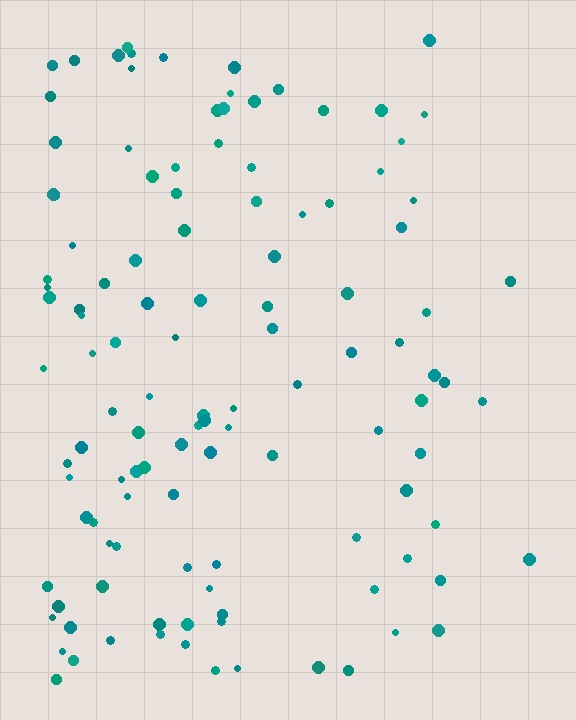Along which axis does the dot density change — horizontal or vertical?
Horizontal.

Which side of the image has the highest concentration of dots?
The left.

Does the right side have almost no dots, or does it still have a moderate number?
Still a moderate number, just noticeably fewer than the left.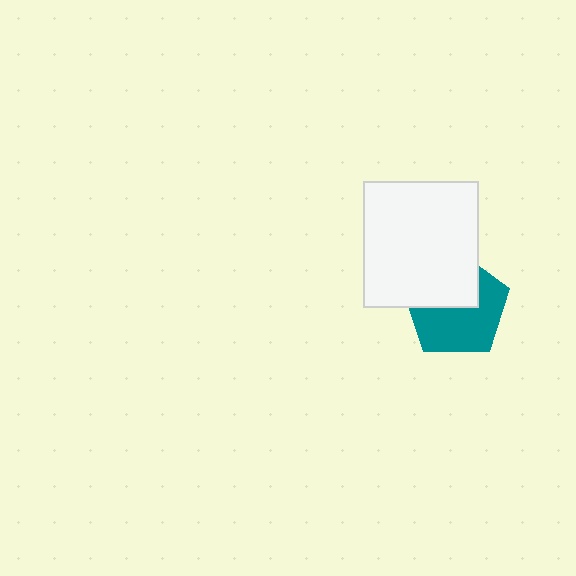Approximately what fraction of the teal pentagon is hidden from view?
Roughly 42% of the teal pentagon is hidden behind the white rectangle.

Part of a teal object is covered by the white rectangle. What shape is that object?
It is a pentagon.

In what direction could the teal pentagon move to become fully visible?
The teal pentagon could move down. That would shift it out from behind the white rectangle entirely.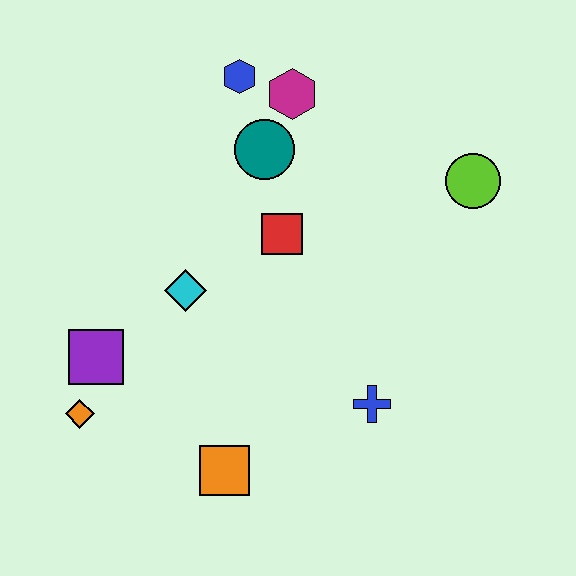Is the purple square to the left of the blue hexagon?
Yes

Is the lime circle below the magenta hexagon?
Yes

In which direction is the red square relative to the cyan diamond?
The red square is to the right of the cyan diamond.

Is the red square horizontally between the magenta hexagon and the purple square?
Yes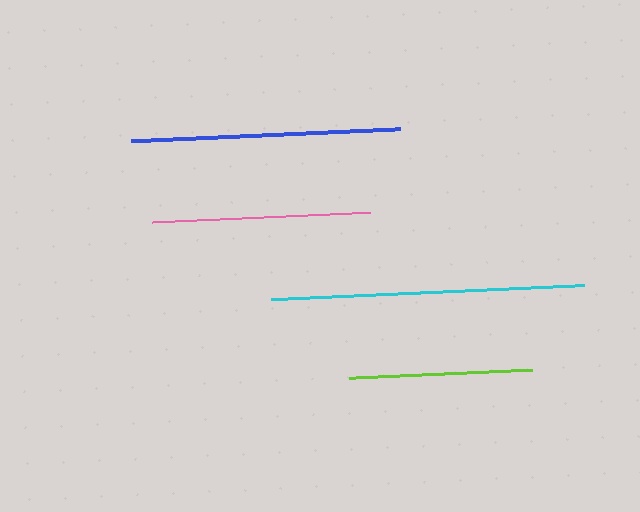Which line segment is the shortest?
The lime line is the shortest at approximately 184 pixels.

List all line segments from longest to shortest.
From longest to shortest: cyan, blue, pink, lime.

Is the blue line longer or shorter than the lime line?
The blue line is longer than the lime line.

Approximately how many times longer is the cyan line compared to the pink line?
The cyan line is approximately 1.4 times the length of the pink line.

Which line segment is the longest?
The cyan line is the longest at approximately 313 pixels.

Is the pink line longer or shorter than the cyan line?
The cyan line is longer than the pink line.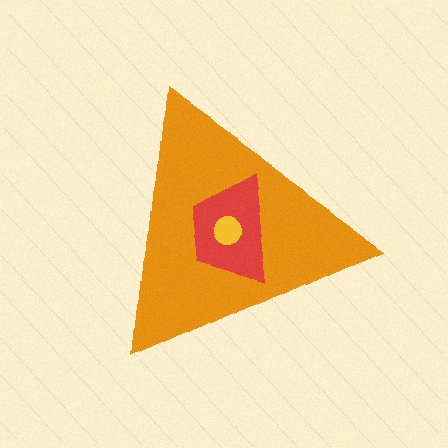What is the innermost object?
The yellow circle.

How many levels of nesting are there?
3.